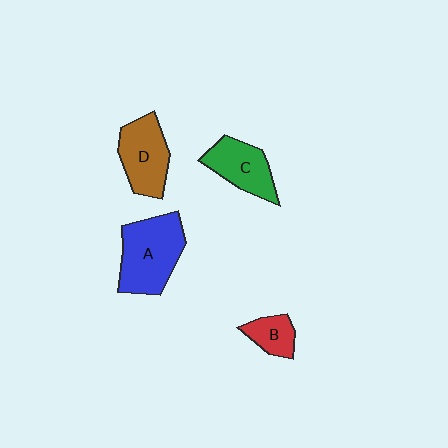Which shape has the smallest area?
Shape B (red).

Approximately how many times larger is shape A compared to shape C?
Approximately 1.4 times.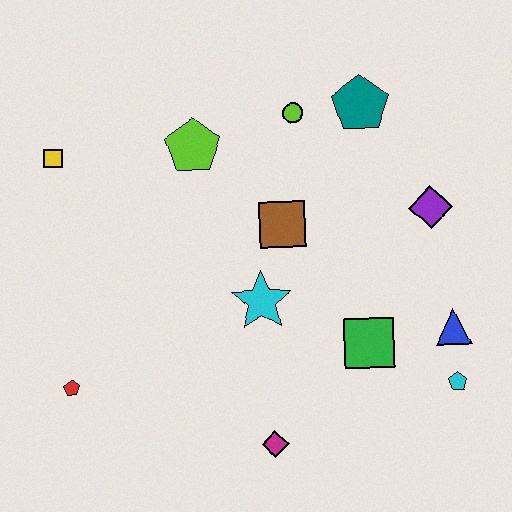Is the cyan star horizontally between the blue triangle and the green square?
No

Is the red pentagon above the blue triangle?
No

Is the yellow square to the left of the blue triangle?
Yes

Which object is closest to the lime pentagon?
The lime circle is closest to the lime pentagon.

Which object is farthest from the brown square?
The red pentagon is farthest from the brown square.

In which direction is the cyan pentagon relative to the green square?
The cyan pentagon is to the right of the green square.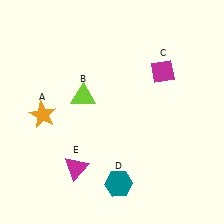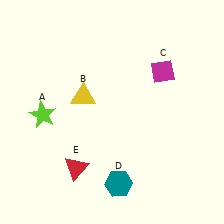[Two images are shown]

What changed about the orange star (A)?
In Image 1, A is orange. In Image 2, it changed to lime.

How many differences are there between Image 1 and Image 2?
There are 3 differences between the two images.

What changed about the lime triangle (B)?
In Image 1, B is lime. In Image 2, it changed to yellow.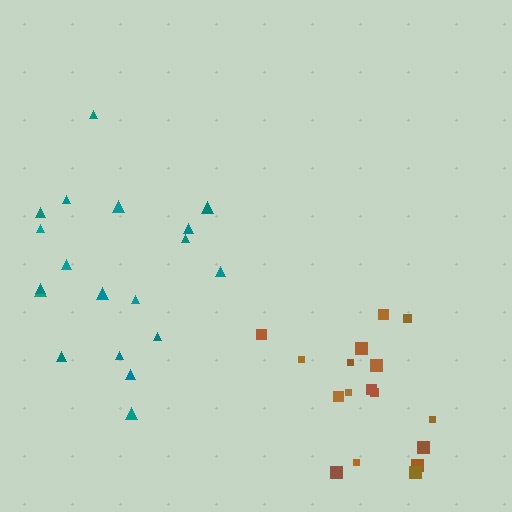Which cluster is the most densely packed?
Brown.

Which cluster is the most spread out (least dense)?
Teal.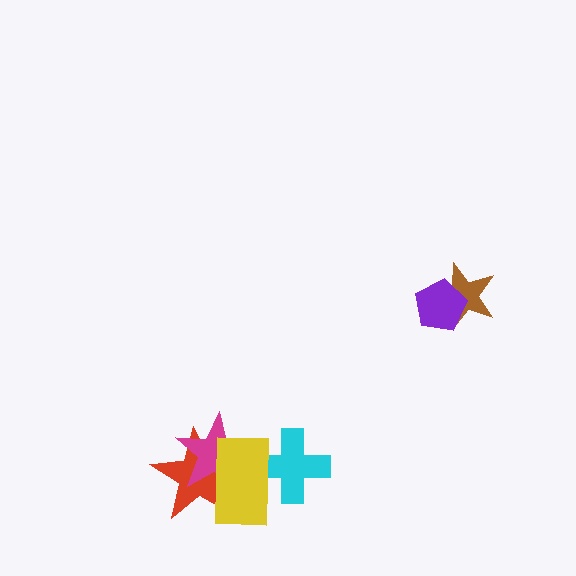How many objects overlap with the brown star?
1 object overlaps with the brown star.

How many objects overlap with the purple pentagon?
1 object overlaps with the purple pentagon.